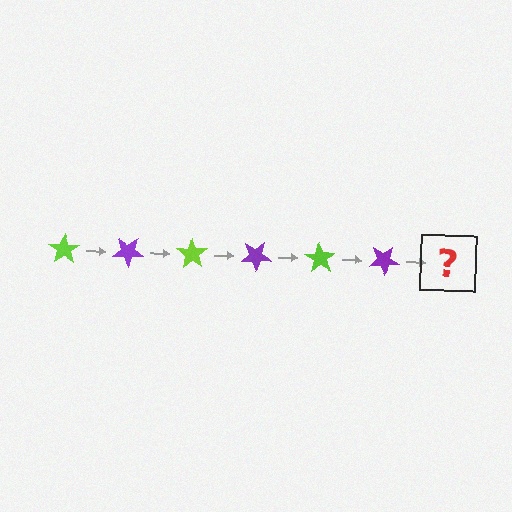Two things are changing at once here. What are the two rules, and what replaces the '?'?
The two rules are that it rotates 35 degrees each step and the color cycles through lime and purple. The '?' should be a lime star, rotated 210 degrees from the start.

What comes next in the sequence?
The next element should be a lime star, rotated 210 degrees from the start.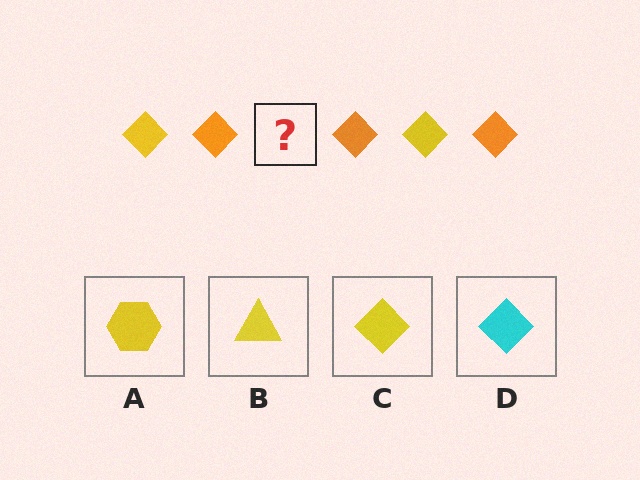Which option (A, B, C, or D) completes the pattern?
C.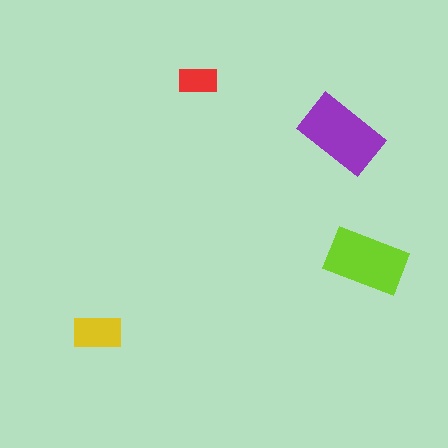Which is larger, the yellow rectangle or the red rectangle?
The yellow one.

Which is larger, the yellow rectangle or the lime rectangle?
The lime one.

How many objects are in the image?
There are 4 objects in the image.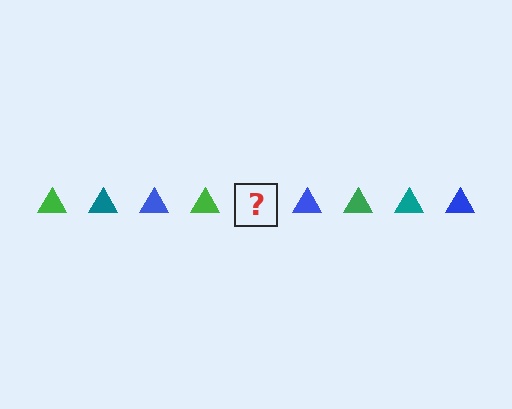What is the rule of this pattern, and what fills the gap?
The rule is that the pattern cycles through green, teal, blue triangles. The gap should be filled with a teal triangle.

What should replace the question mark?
The question mark should be replaced with a teal triangle.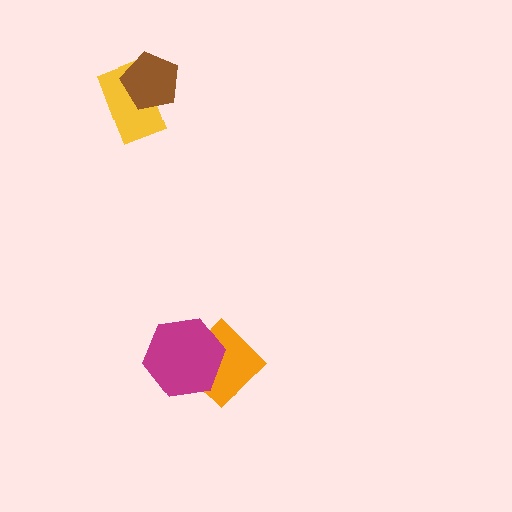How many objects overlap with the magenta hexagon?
1 object overlaps with the magenta hexagon.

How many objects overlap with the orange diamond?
1 object overlaps with the orange diamond.